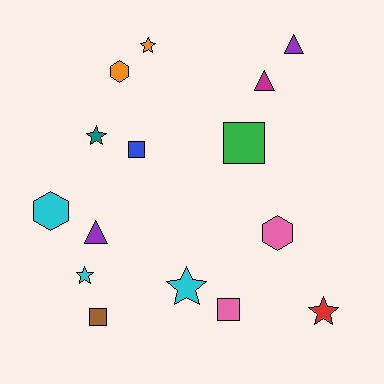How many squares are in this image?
There are 4 squares.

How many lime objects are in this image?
There are no lime objects.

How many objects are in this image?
There are 15 objects.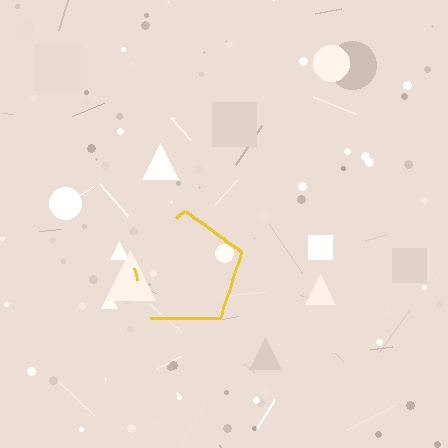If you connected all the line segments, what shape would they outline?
They would outline a pentagon.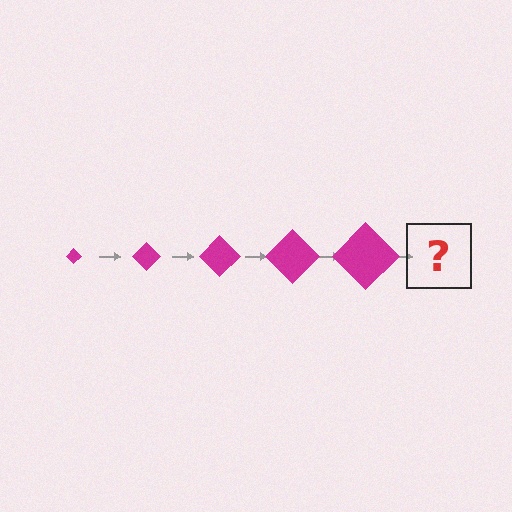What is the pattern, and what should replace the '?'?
The pattern is that the diamond gets progressively larger each step. The '?' should be a magenta diamond, larger than the previous one.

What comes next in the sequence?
The next element should be a magenta diamond, larger than the previous one.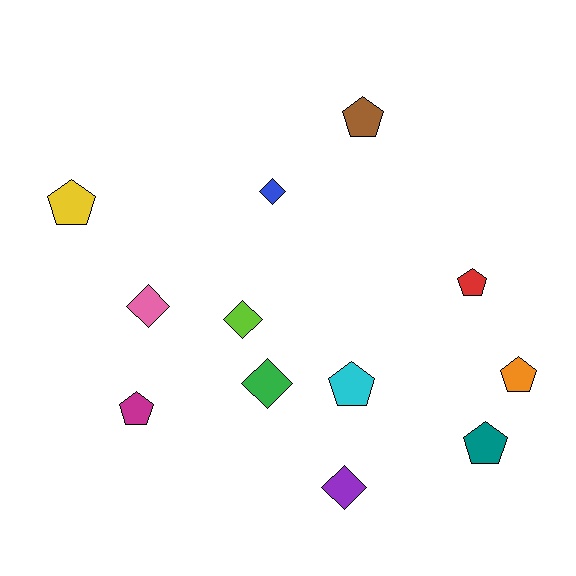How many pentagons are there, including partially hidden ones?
There are 7 pentagons.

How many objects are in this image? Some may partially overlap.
There are 12 objects.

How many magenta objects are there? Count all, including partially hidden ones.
There is 1 magenta object.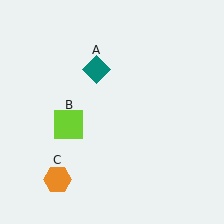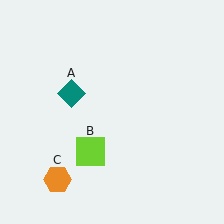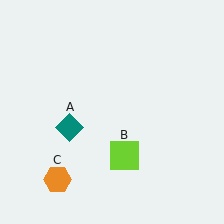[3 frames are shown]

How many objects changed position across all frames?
2 objects changed position: teal diamond (object A), lime square (object B).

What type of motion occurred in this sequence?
The teal diamond (object A), lime square (object B) rotated counterclockwise around the center of the scene.